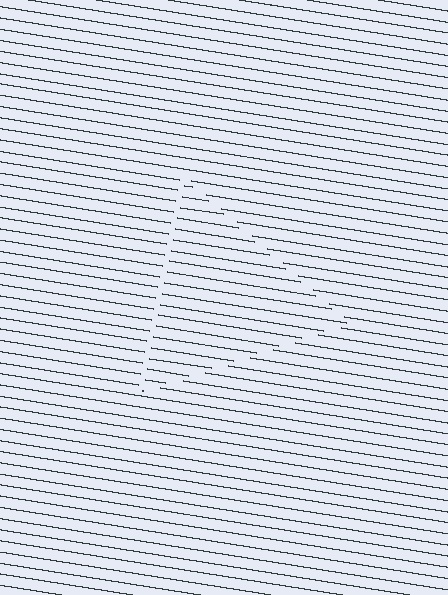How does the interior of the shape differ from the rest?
The interior of the shape contains the same grating, shifted by half a period — the contour is defined by the phase discontinuity where line-ends from the inner and outer gratings abut.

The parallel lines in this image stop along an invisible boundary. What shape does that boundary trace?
An illusory triangle. The interior of the shape contains the same grating, shifted by half a period — the contour is defined by the phase discontinuity where line-ends from the inner and outer gratings abut.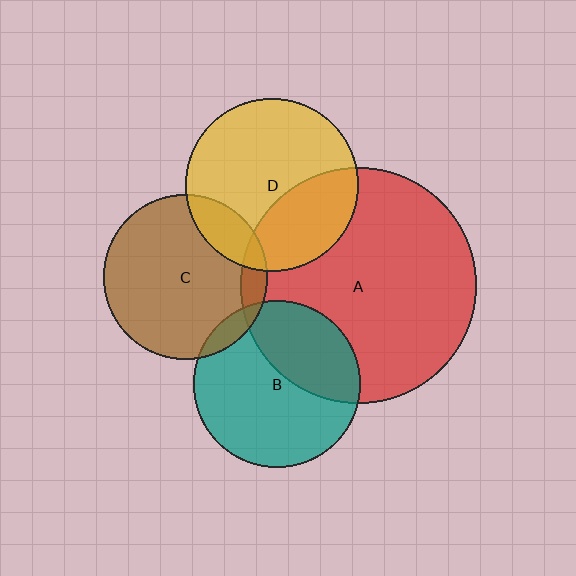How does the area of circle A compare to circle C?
Approximately 2.1 times.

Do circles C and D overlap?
Yes.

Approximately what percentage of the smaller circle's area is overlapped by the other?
Approximately 15%.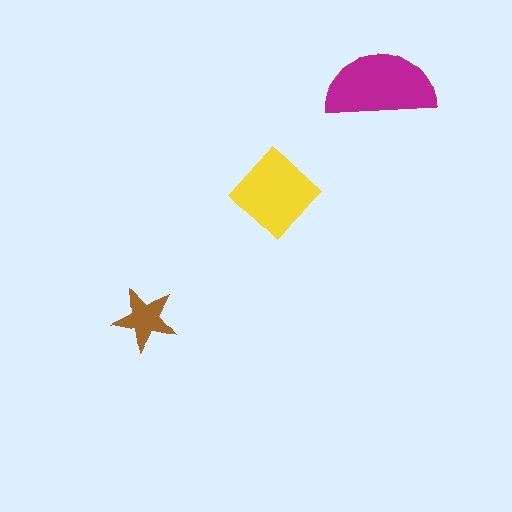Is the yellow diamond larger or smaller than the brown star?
Larger.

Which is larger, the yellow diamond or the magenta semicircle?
The magenta semicircle.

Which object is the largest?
The magenta semicircle.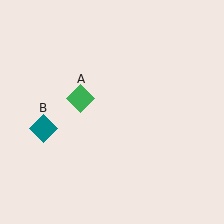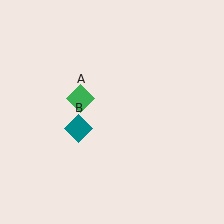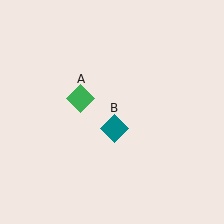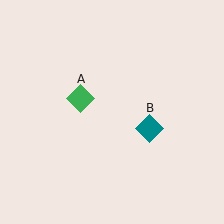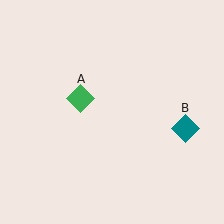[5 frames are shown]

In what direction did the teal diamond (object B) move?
The teal diamond (object B) moved right.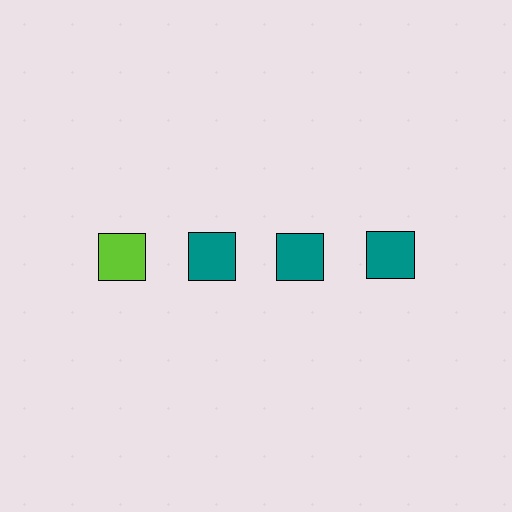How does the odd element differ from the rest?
It has a different color: lime instead of teal.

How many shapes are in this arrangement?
There are 4 shapes arranged in a grid pattern.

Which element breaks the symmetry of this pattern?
The lime square in the top row, leftmost column breaks the symmetry. All other shapes are teal squares.